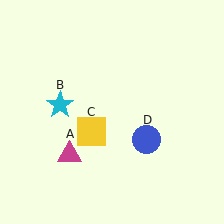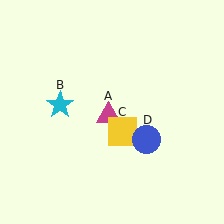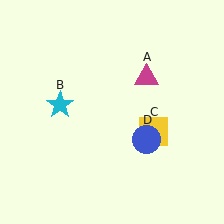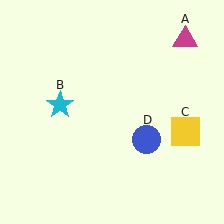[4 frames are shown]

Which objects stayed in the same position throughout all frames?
Cyan star (object B) and blue circle (object D) remained stationary.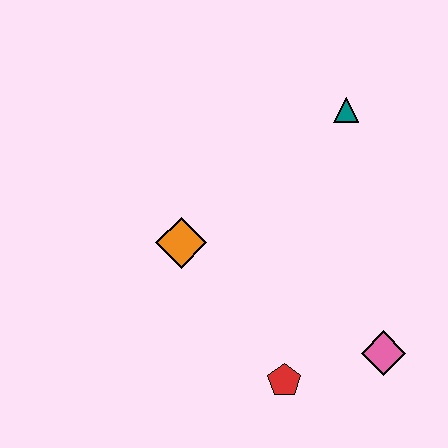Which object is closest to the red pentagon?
The pink diamond is closest to the red pentagon.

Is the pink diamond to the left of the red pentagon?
No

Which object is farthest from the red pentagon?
The teal triangle is farthest from the red pentagon.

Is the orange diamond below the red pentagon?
No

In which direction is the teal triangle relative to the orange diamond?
The teal triangle is to the right of the orange diamond.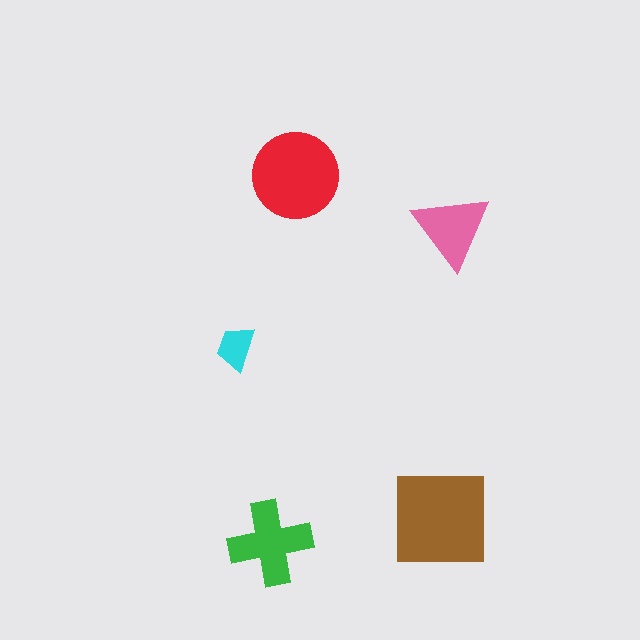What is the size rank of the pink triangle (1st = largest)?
4th.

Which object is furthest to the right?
The pink triangle is rightmost.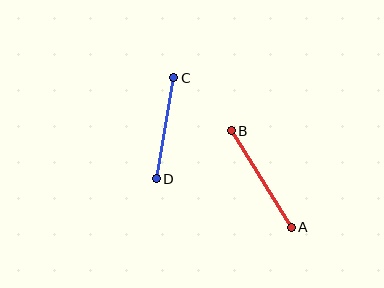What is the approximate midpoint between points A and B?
The midpoint is at approximately (261, 179) pixels.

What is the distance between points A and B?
The distance is approximately 113 pixels.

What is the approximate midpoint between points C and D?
The midpoint is at approximately (165, 128) pixels.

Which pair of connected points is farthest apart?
Points A and B are farthest apart.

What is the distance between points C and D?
The distance is approximately 102 pixels.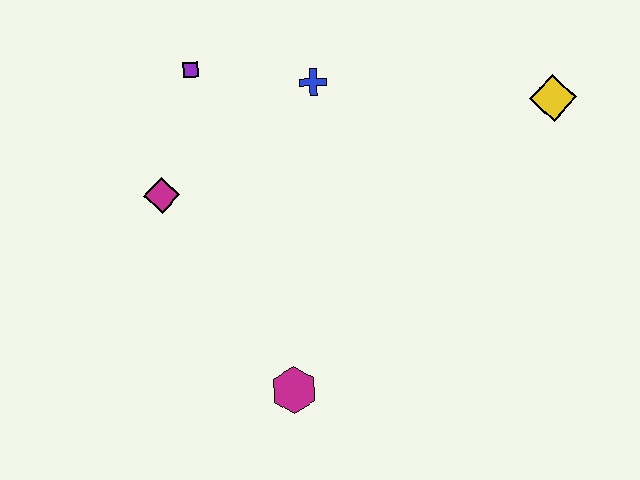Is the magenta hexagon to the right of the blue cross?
No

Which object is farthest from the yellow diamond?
The magenta diamond is farthest from the yellow diamond.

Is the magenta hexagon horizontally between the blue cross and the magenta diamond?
Yes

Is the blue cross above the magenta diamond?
Yes